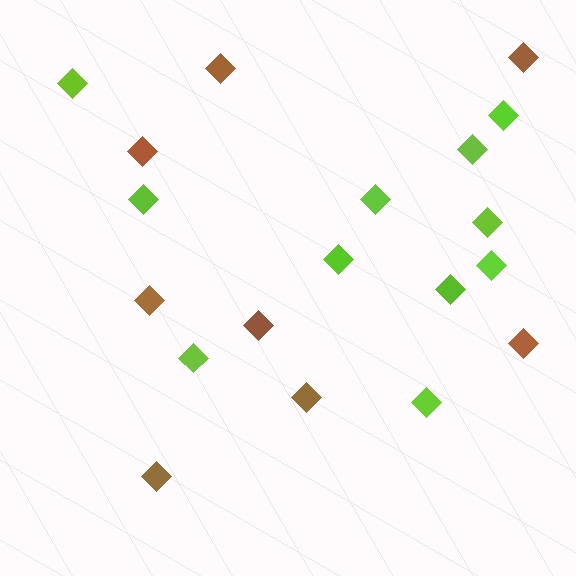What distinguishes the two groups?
There are 2 groups: one group of brown diamonds (8) and one group of lime diamonds (11).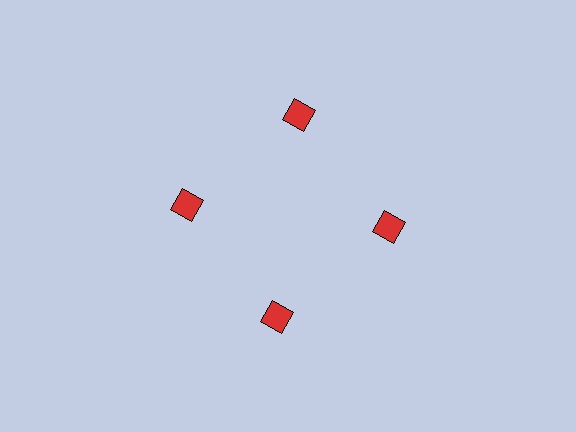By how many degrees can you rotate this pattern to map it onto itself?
The pattern maps onto itself every 90 degrees of rotation.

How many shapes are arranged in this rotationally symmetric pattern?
There are 4 shapes, arranged in 4 groups of 1.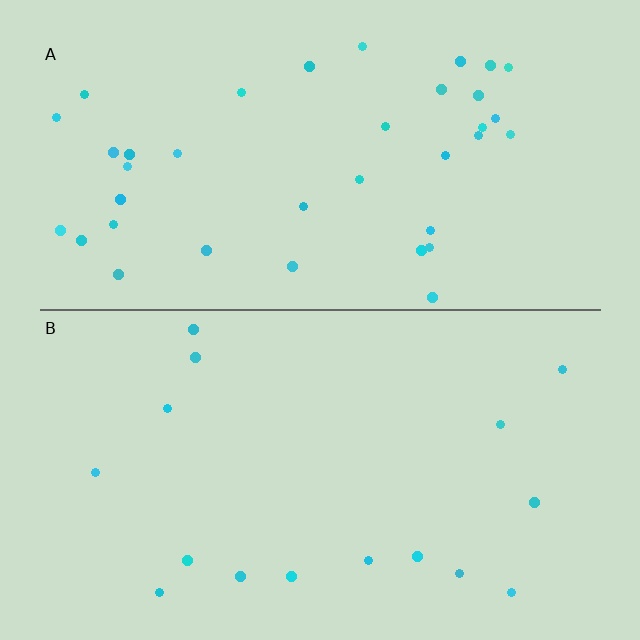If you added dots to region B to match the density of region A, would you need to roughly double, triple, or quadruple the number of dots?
Approximately double.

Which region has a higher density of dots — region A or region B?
A (the top).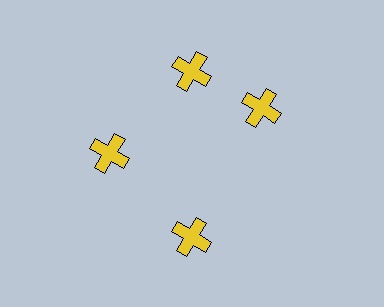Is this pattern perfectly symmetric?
No. The 4 yellow crosses are arranged in a ring, but one element near the 3 o'clock position is rotated out of alignment along the ring, breaking the 4-fold rotational symmetry.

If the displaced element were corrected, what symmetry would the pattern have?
It would have 4-fold rotational symmetry — the pattern would map onto itself every 90 degrees.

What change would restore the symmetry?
The symmetry would be restored by rotating it back into even spacing with its neighbors so that all 4 crosses sit at equal angles and equal distance from the center.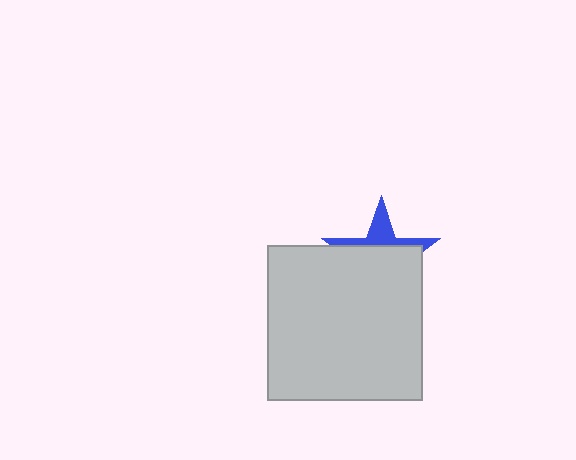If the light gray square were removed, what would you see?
You would see the complete blue star.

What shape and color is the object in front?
The object in front is a light gray square.